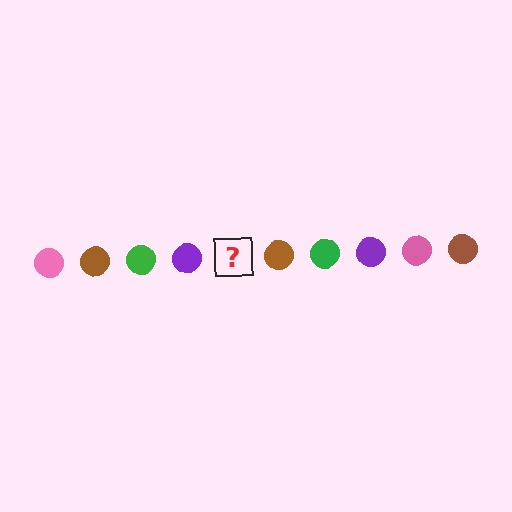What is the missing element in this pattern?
The missing element is a pink circle.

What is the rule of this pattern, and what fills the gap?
The rule is that the pattern cycles through pink, brown, green, purple circles. The gap should be filled with a pink circle.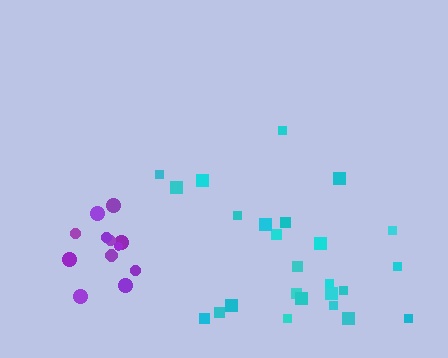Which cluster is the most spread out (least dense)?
Cyan.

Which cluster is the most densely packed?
Purple.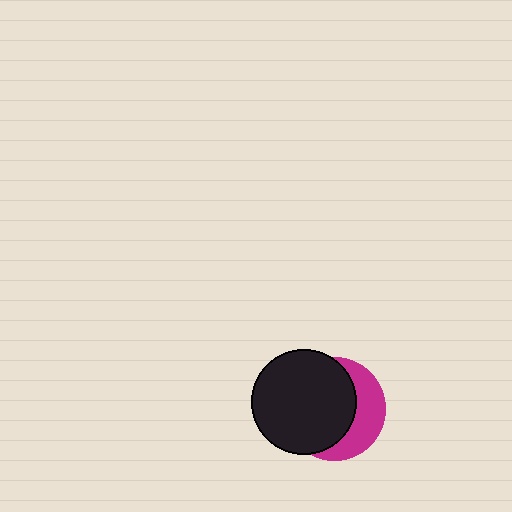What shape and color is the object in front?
The object in front is a black circle.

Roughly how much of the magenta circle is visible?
A small part of it is visible (roughly 36%).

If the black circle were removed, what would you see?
You would see the complete magenta circle.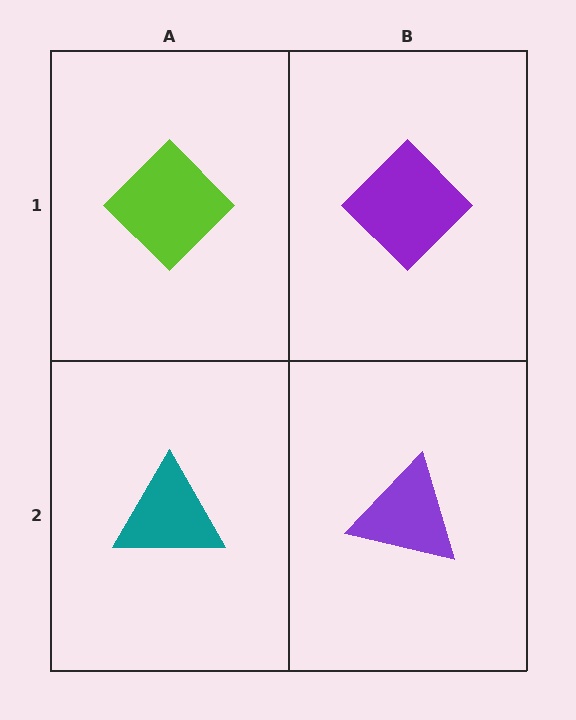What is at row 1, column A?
A lime diamond.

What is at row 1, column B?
A purple diamond.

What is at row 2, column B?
A purple triangle.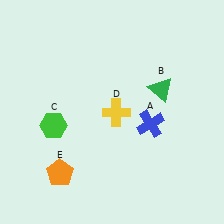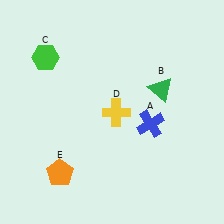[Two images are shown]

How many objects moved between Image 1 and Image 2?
1 object moved between the two images.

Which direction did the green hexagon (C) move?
The green hexagon (C) moved up.